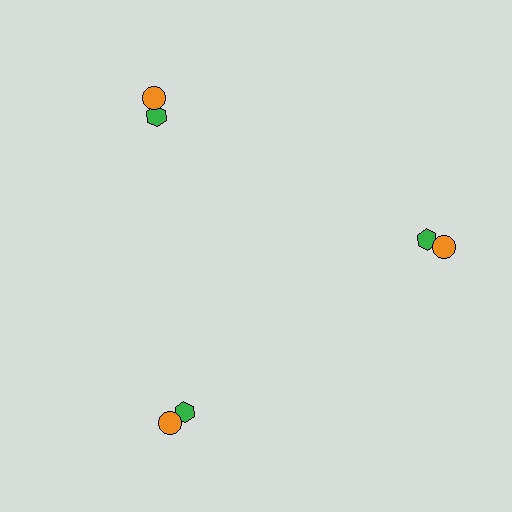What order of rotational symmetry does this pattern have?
This pattern has 3-fold rotational symmetry.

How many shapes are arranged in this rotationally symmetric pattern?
There are 6 shapes, arranged in 3 groups of 2.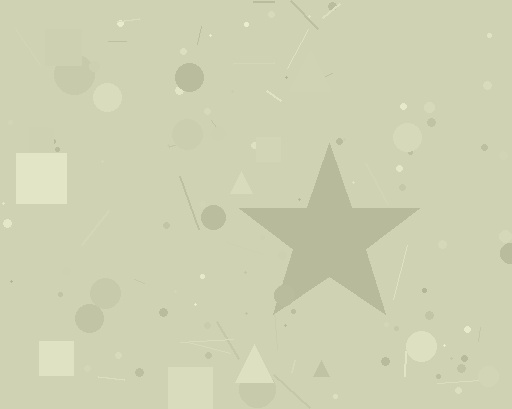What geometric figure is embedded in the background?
A star is embedded in the background.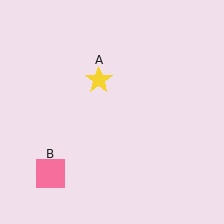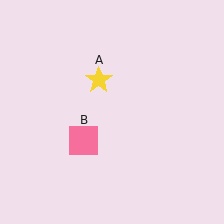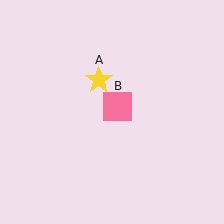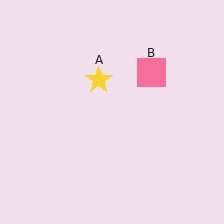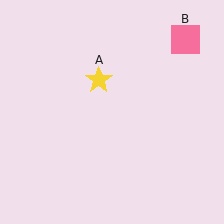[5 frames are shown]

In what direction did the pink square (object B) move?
The pink square (object B) moved up and to the right.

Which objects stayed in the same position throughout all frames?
Yellow star (object A) remained stationary.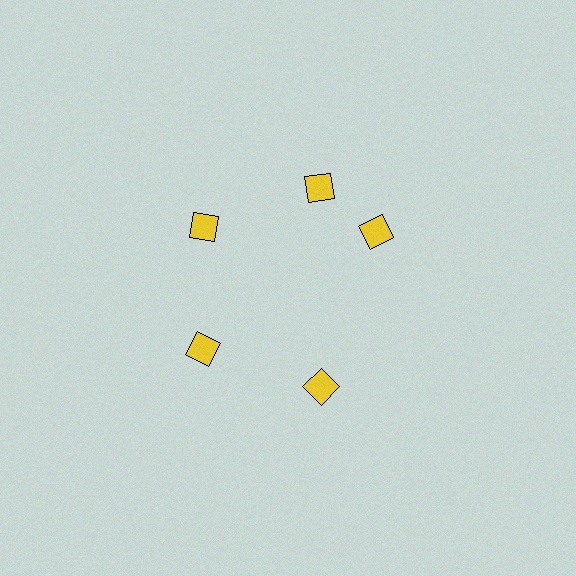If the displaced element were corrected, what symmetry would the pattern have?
It would have 5-fold rotational symmetry — the pattern would map onto itself every 72 degrees.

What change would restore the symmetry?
The symmetry would be restored by rotating it back into even spacing with its neighbors so that all 5 diamonds sit at equal angles and equal distance from the center.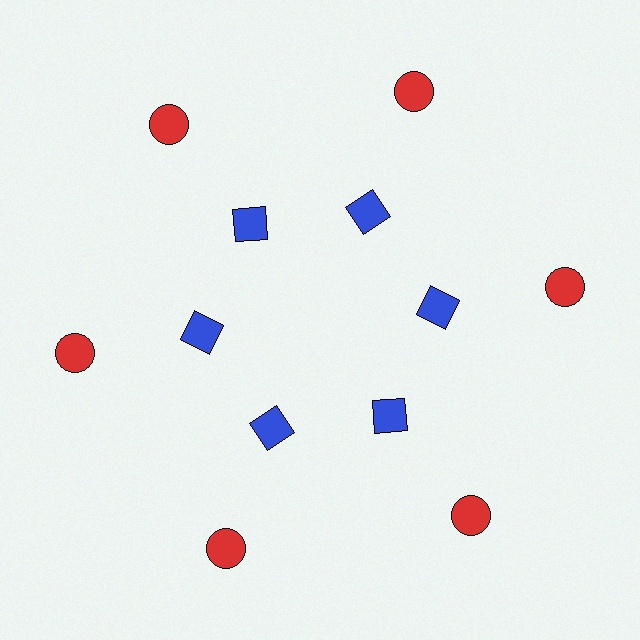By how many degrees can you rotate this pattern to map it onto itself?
The pattern maps onto itself every 60 degrees of rotation.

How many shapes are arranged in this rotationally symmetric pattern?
There are 12 shapes, arranged in 6 groups of 2.